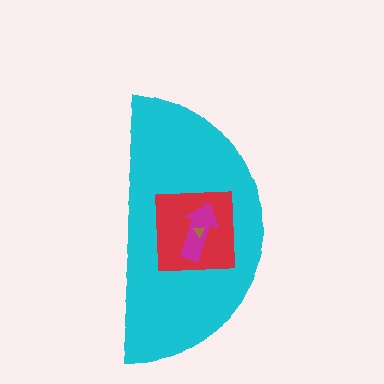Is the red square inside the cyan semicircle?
Yes.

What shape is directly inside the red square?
The magenta arrow.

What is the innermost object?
The brown triangle.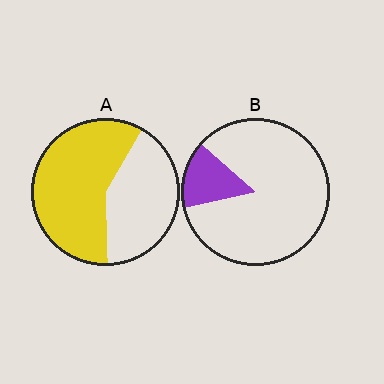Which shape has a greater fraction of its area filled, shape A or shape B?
Shape A.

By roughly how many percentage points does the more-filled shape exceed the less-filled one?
By roughly 45 percentage points (A over B).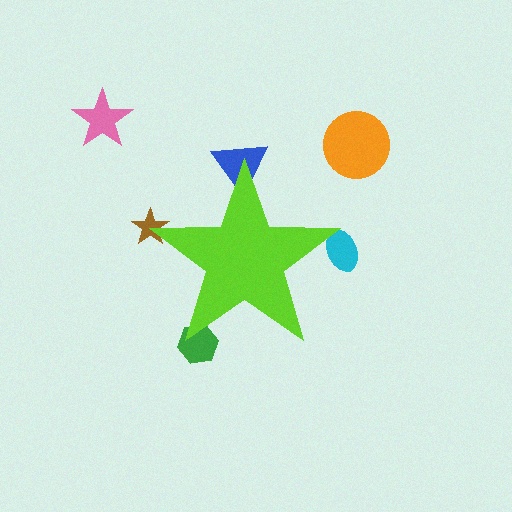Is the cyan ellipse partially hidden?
Yes, the cyan ellipse is partially hidden behind the lime star.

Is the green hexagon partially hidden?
Yes, the green hexagon is partially hidden behind the lime star.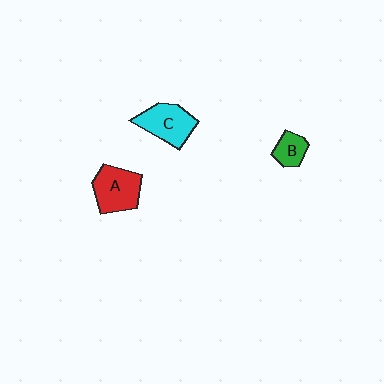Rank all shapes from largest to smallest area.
From largest to smallest: A (red), C (cyan), B (green).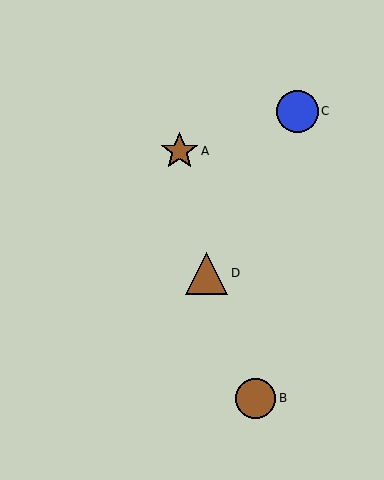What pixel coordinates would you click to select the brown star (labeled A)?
Click at (180, 151) to select the brown star A.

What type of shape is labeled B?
Shape B is a brown circle.